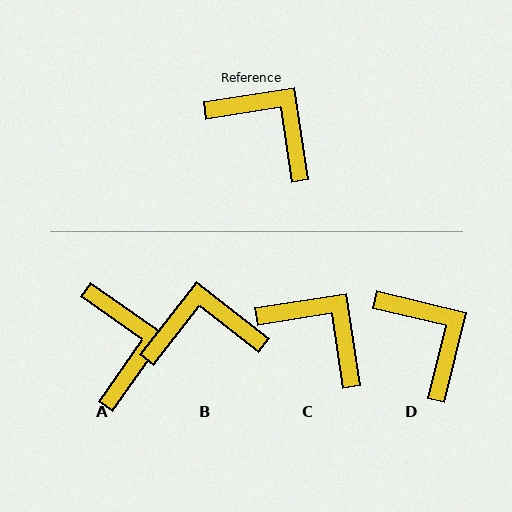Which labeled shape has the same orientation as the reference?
C.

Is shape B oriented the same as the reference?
No, it is off by about 43 degrees.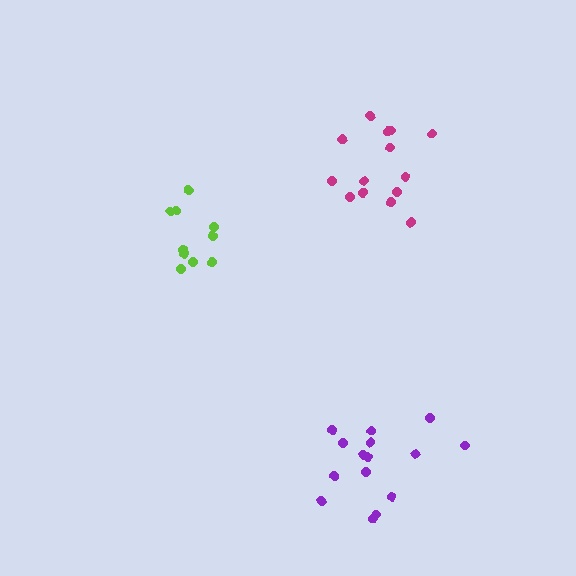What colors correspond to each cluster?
The clusters are colored: magenta, lime, purple.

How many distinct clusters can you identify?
There are 3 distinct clusters.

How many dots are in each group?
Group 1: 14 dots, Group 2: 10 dots, Group 3: 15 dots (39 total).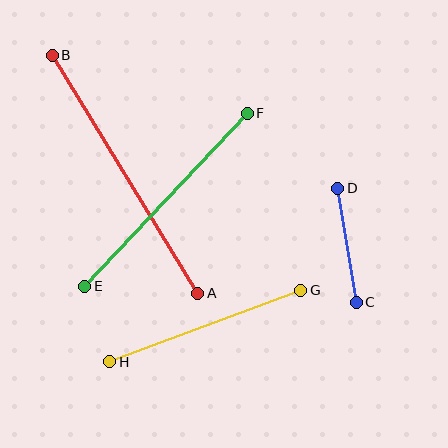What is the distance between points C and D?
The distance is approximately 116 pixels.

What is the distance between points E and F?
The distance is approximately 238 pixels.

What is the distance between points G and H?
The distance is approximately 204 pixels.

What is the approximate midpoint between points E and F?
The midpoint is at approximately (166, 200) pixels.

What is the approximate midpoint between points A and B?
The midpoint is at approximately (125, 174) pixels.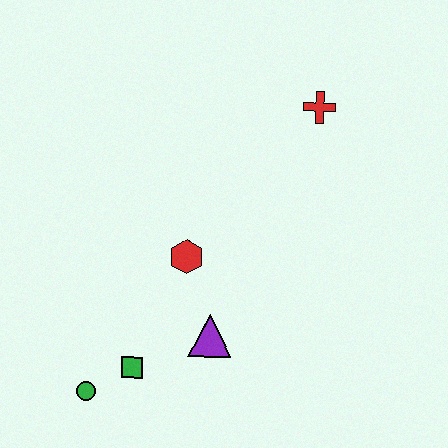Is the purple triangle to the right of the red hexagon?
Yes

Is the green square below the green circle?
No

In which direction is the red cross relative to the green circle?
The red cross is above the green circle.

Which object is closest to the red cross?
The red hexagon is closest to the red cross.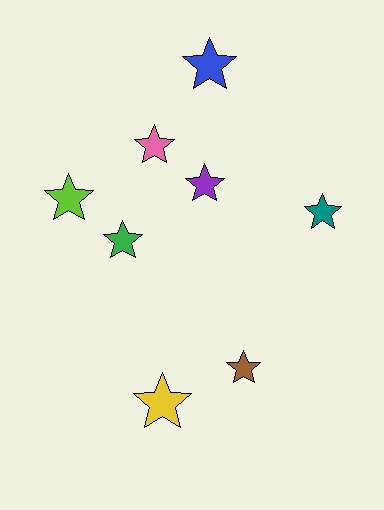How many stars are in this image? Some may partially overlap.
There are 8 stars.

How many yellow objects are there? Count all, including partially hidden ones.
There is 1 yellow object.